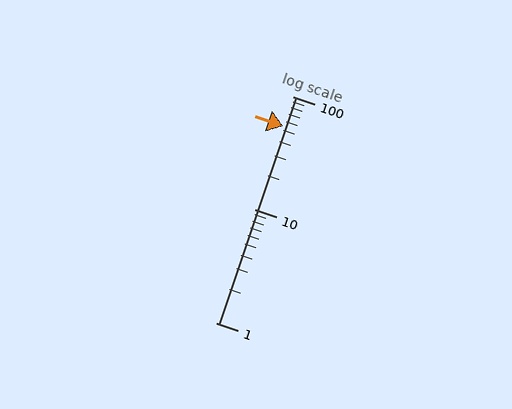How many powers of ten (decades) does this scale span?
The scale spans 2 decades, from 1 to 100.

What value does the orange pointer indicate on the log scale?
The pointer indicates approximately 55.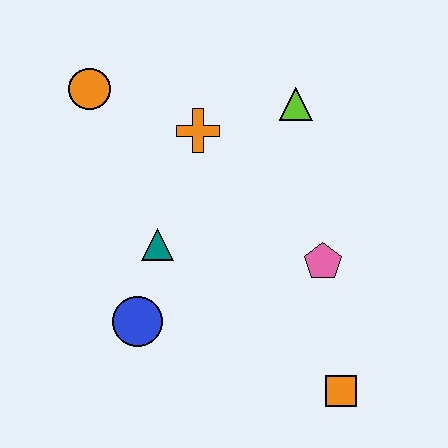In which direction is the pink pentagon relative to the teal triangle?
The pink pentagon is to the right of the teal triangle.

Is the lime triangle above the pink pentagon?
Yes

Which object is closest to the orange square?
The pink pentagon is closest to the orange square.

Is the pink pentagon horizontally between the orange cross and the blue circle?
No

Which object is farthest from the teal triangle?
The orange square is farthest from the teal triangle.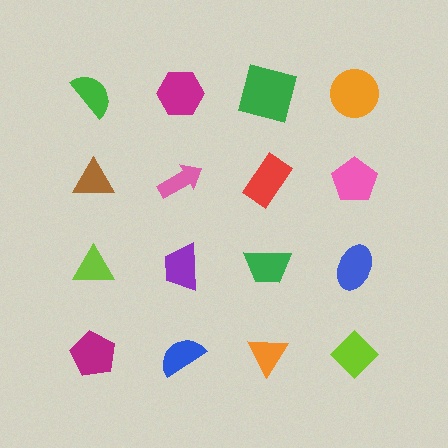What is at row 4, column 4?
A lime diamond.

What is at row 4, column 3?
An orange triangle.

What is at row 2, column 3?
A red rectangle.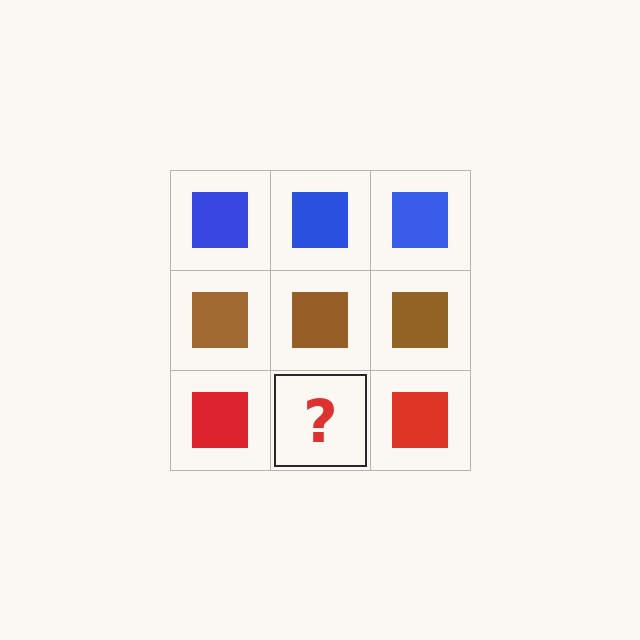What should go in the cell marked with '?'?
The missing cell should contain a red square.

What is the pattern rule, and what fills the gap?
The rule is that each row has a consistent color. The gap should be filled with a red square.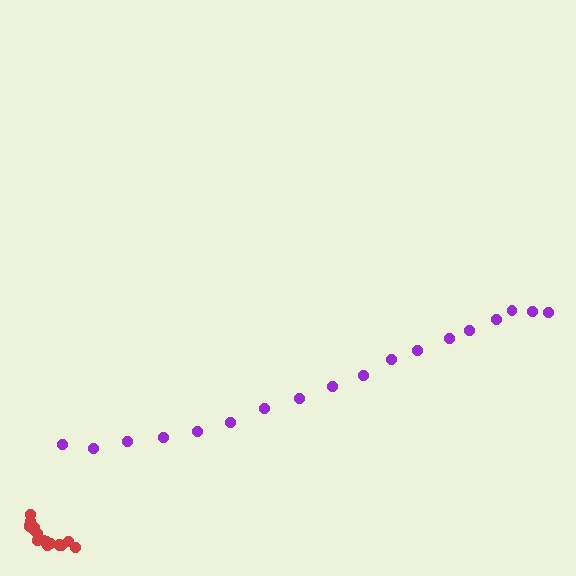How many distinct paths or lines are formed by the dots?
There are 2 distinct paths.